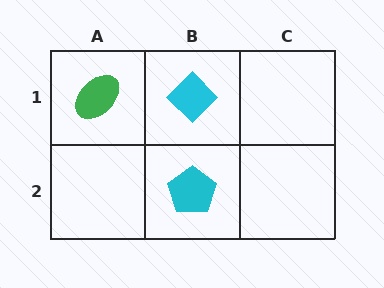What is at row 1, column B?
A cyan diamond.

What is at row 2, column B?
A cyan pentagon.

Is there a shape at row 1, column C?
No, that cell is empty.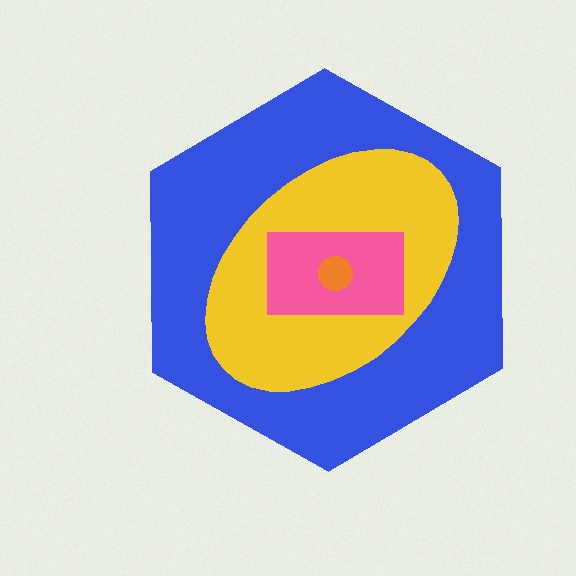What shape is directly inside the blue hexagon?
The yellow ellipse.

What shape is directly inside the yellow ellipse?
The pink rectangle.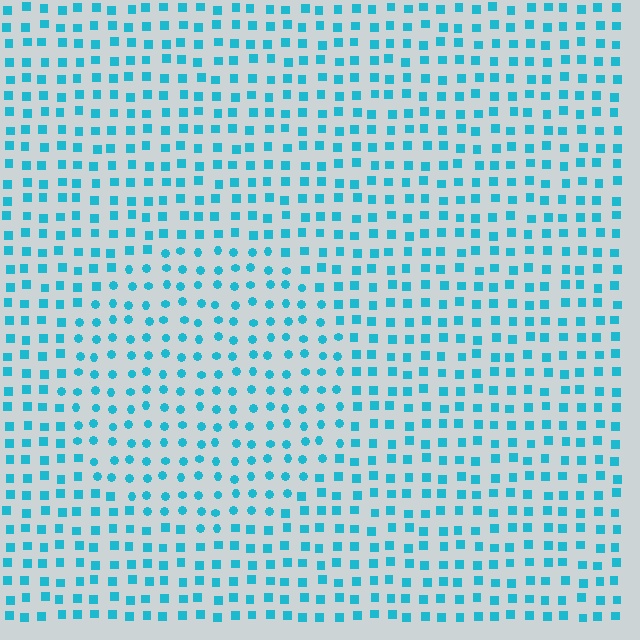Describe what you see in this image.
The image is filled with small cyan elements arranged in a uniform grid. A circle-shaped region contains circles, while the surrounding area contains squares. The boundary is defined purely by the change in element shape.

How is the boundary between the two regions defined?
The boundary is defined by a change in element shape: circles inside vs. squares outside. All elements share the same color and spacing.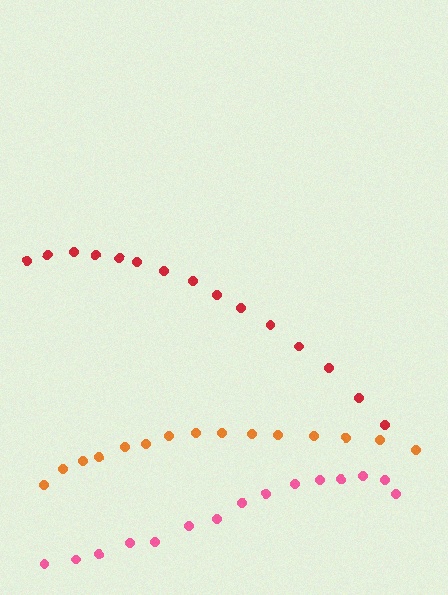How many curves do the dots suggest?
There are 3 distinct paths.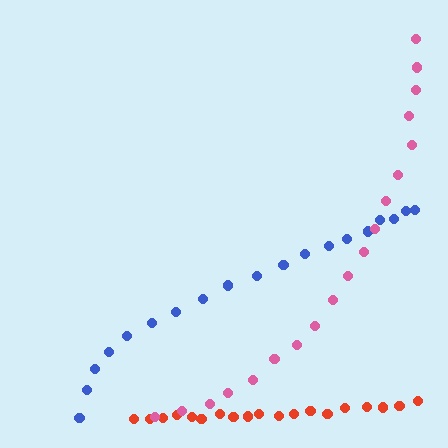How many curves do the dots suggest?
There are 3 distinct paths.